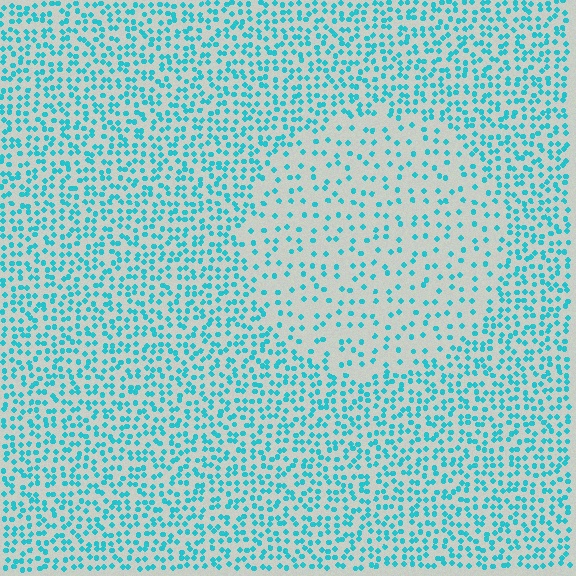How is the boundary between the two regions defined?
The boundary is defined by a change in element density (approximately 2.2x ratio). All elements are the same color, size, and shape.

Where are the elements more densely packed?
The elements are more densely packed outside the circle boundary.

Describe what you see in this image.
The image contains small cyan elements arranged at two different densities. A circle-shaped region is visible where the elements are less densely packed than the surrounding area.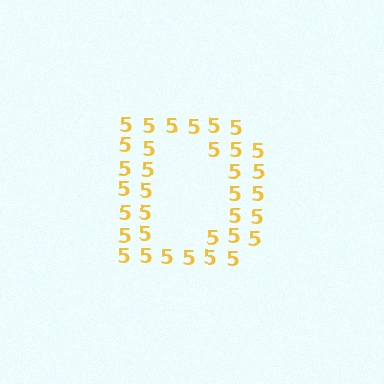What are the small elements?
The small elements are digit 5's.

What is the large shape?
The large shape is the letter D.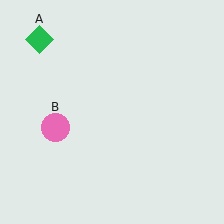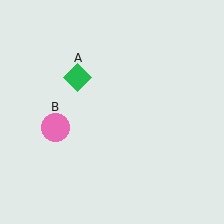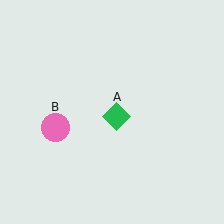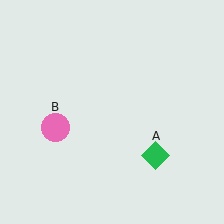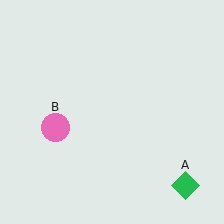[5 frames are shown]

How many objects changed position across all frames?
1 object changed position: green diamond (object A).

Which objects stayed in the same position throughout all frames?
Pink circle (object B) remained stationary.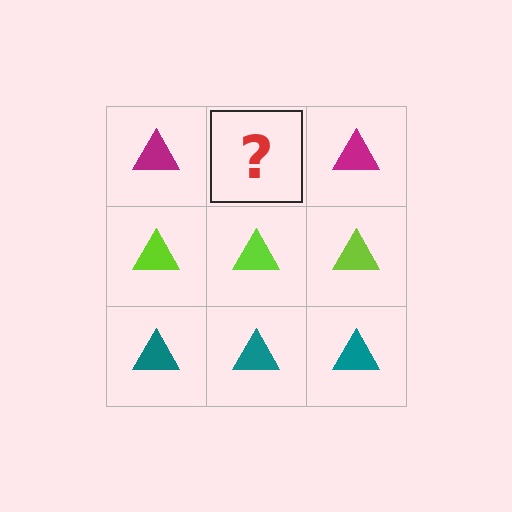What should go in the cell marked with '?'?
The missing cell should contain a magenta triangle.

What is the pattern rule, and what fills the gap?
The rule is that each row has a consistent color. The gap should be filled with a magenta triangle.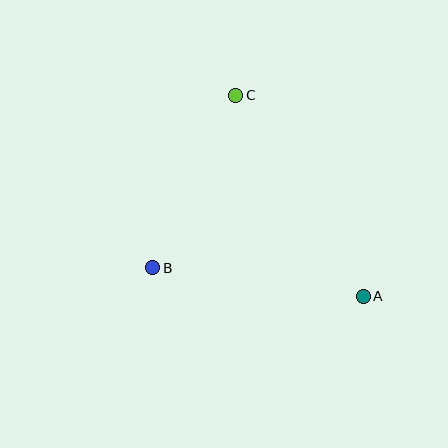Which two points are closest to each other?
Points B and C are closest to each other.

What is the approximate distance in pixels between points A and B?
The distance between A and B is approximately 212 pixels.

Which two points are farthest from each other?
Points A and C are farthest from each other.